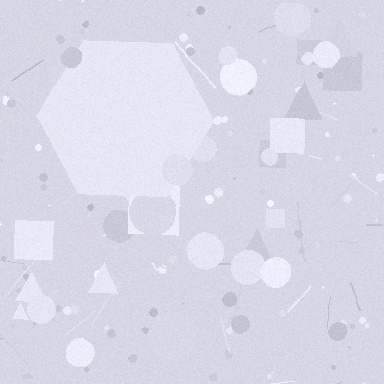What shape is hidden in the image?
A hexagon is hidden in the image.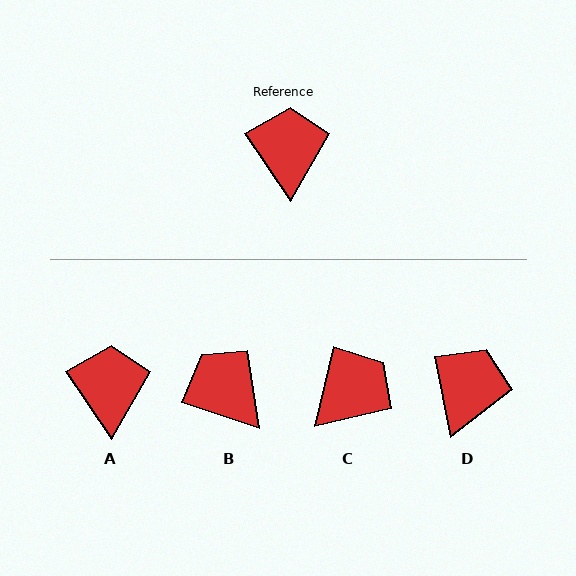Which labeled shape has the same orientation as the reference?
A.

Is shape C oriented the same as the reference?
No, it is off by about 47 degrees.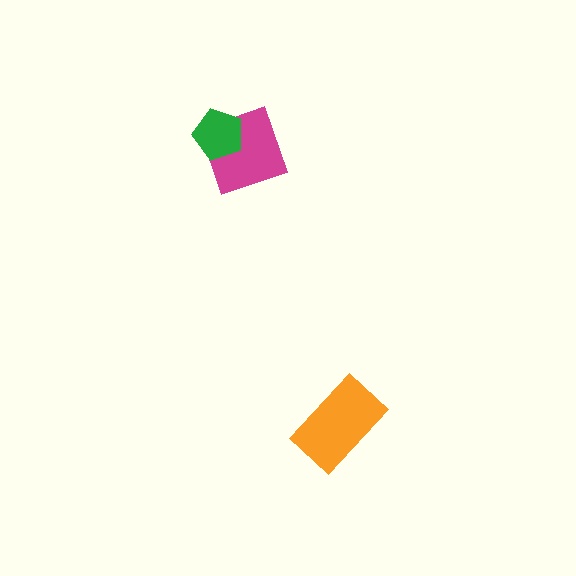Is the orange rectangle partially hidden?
No, no other shape covers it.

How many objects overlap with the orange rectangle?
0 objects overlap with the orange rectangle.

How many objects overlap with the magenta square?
1 object overlaps with the magenta square.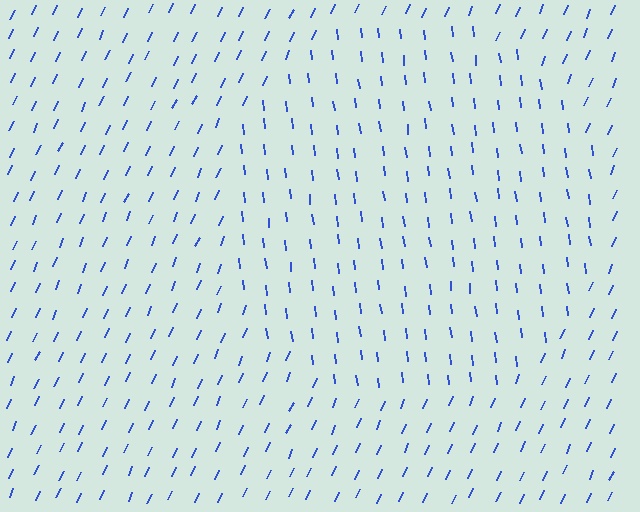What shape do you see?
I see a circle.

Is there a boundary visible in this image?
Yes, there is a texture boundary formed by a change in line orientation.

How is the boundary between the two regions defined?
The boundary is defined purely by a change in line orientation (approximately 31 degrees difference). All lines are the same color and thickness.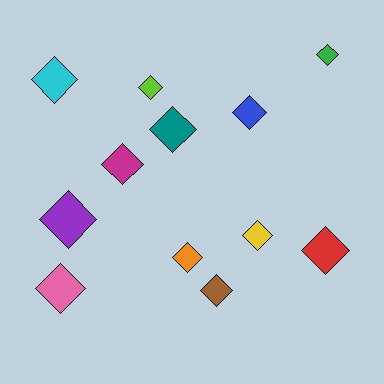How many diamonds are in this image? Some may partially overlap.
There are 12 diamonds.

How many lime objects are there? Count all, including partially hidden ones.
There is 1 lime object.